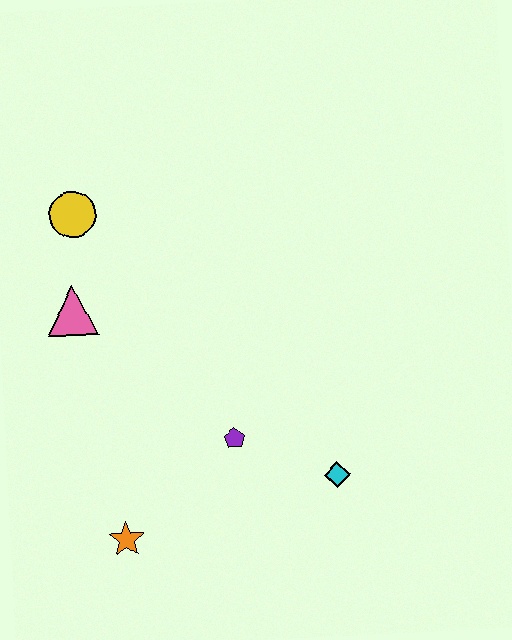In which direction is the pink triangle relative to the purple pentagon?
The pink triangle is to the left of the purple pentagon.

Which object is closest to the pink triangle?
The yellow circle is closest to the pink triangle.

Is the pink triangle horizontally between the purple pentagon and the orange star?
No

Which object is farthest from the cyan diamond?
The yellow circle is farthest from the cyan diamond.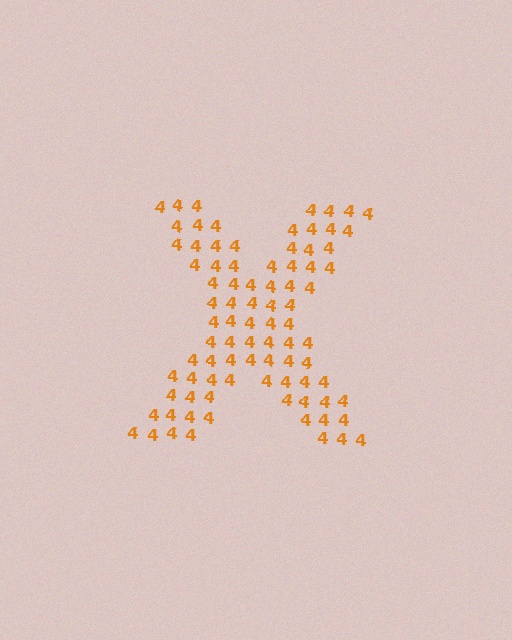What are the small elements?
The small elements are digit 4's.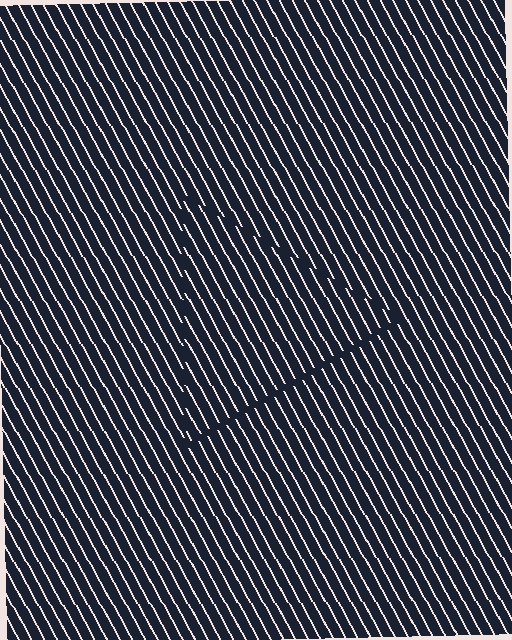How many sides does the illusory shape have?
3 sides — the line-ends trace a triangle.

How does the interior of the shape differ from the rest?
The interior of the shape contains the same grating, shifted by half a period — the contour is defined by the phase discontinuity where line-ends from the inner and outer gratings abut.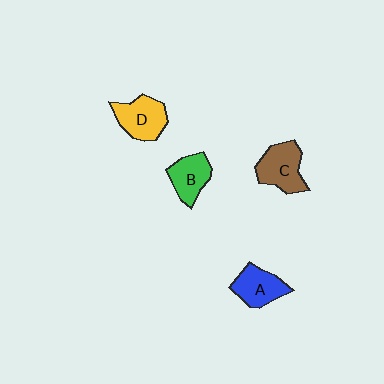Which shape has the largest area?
Shape C (brown).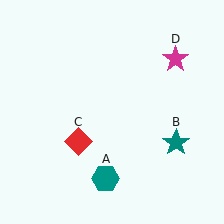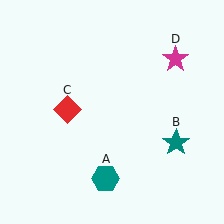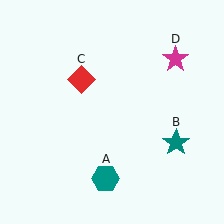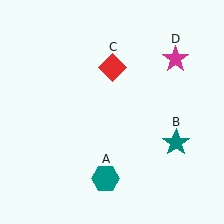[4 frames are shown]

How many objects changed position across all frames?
1 object changed position: red diamond (object C).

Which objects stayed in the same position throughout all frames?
Teal hexagon (object A) and teal star (object B) and magenta star (object D) remained stationary.